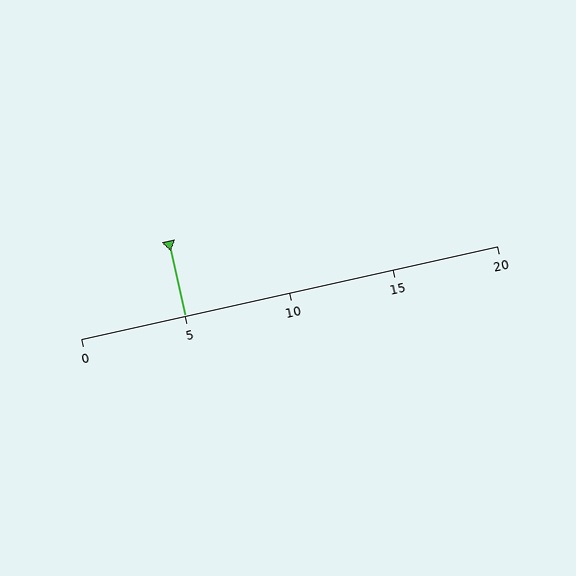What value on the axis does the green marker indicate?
The marker indicates approximately 5.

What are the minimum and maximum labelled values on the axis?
The axis runs from 0 to 20.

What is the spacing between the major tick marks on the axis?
The major ticks are spaced 5 apart.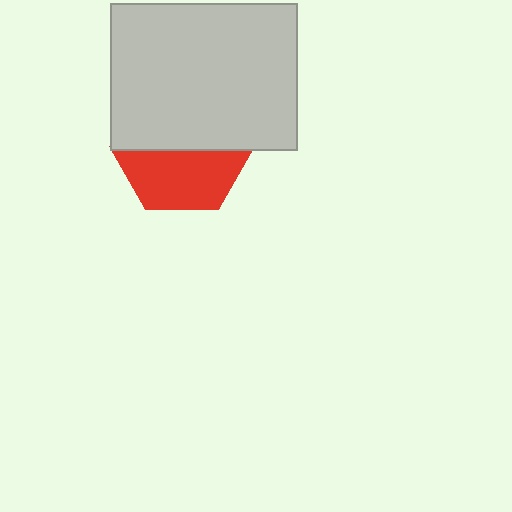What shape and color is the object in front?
The object in front is a light gray rectangle.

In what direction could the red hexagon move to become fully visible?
The red hexagon could move down. That would shift it out from behind the light gray rectangle entirely.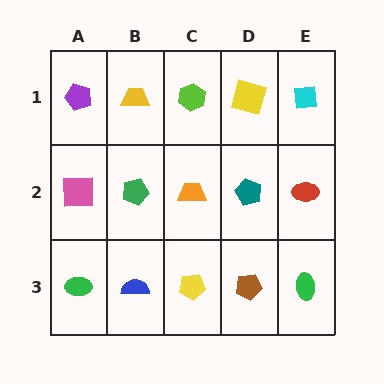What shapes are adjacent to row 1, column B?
A green pentagon (row 2, column B), a purple pentagon (row 1, column A), a lime hexagon (row 1, column C).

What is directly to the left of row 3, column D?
A yellow pentagon.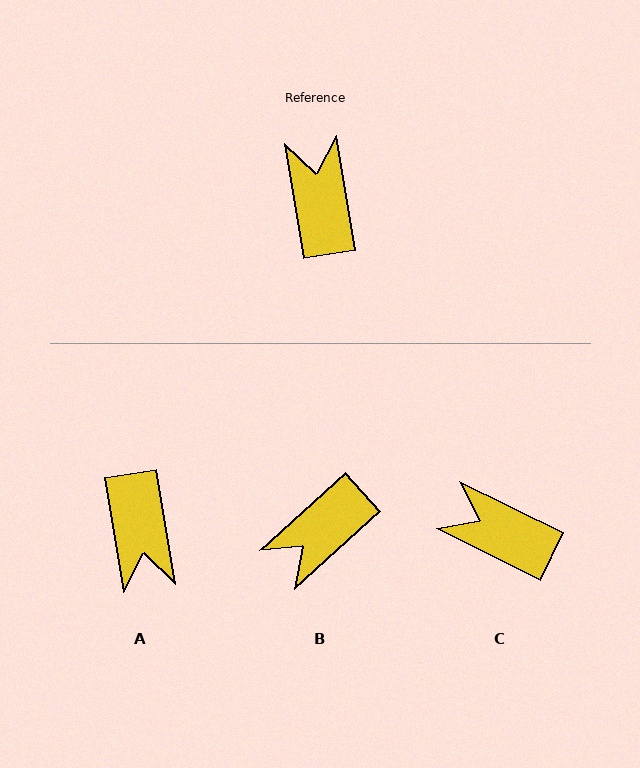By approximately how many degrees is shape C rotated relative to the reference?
Approximately 55 degrees counter-clockwise.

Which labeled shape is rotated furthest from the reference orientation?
A, about 180 degrees away.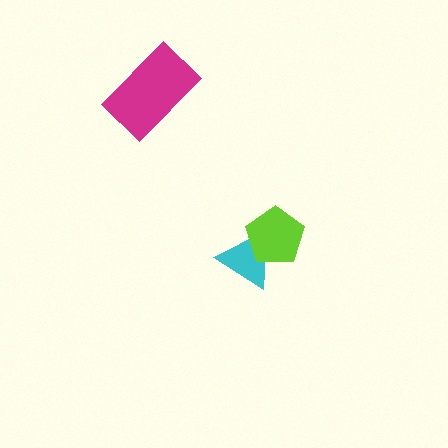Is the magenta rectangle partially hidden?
No, no other shape covers it.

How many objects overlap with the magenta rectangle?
0 objects overlap with the magenta rectangle.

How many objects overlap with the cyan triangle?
1 object overlaps with the cyan triangle.